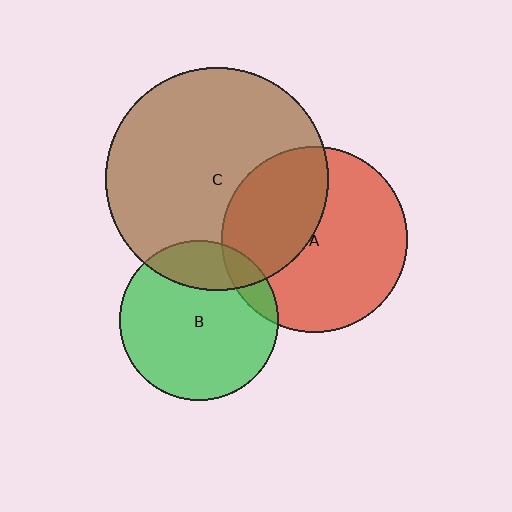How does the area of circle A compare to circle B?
Approximately 1.4 times.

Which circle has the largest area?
Circle C (brown).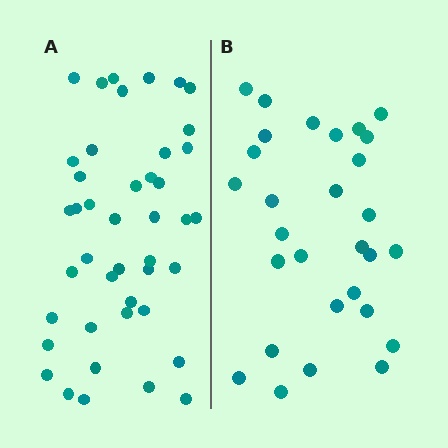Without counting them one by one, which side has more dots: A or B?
Region A (the left region) has more dots.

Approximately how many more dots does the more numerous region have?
Region A has approximately 15 more dots than region B.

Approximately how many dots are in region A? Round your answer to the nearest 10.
About 40 dots. (The exact count is 43, which rounds to 40.)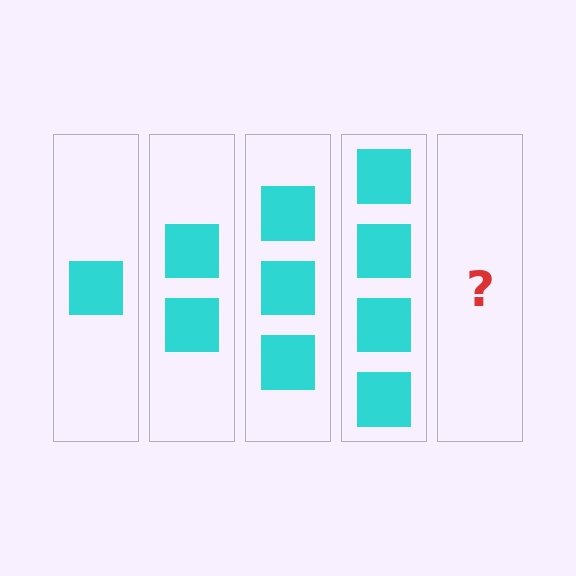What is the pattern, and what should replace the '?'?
The pattern is that each step adds one more square. The '?' should be 5 squares.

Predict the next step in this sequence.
The next step is 5 squares.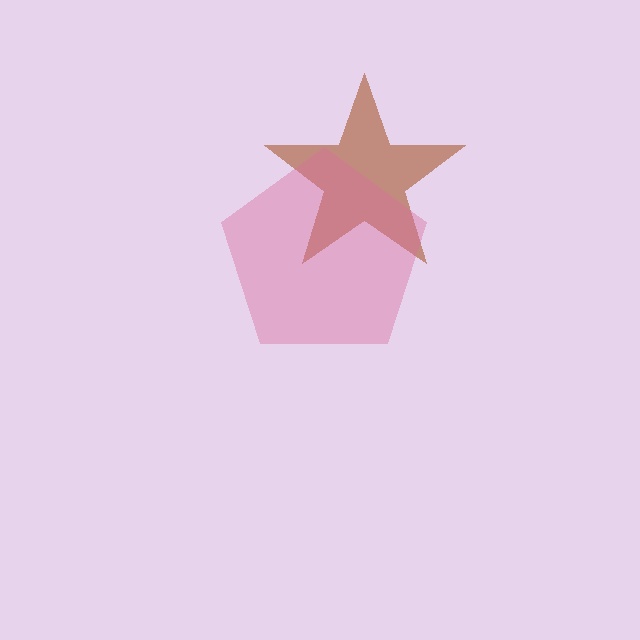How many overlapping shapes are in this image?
There are 2 overlapping shapes in the image.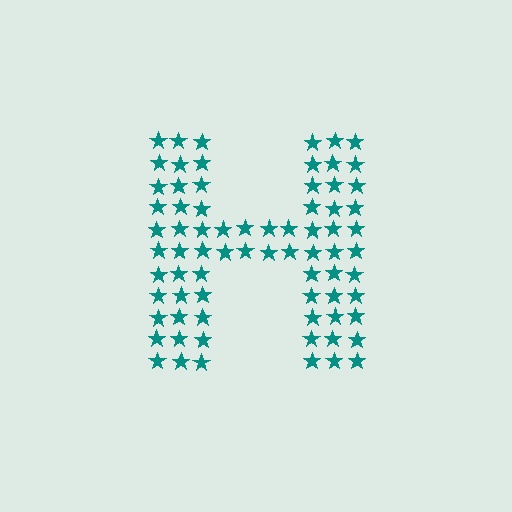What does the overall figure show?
The overall figure shows the letter H.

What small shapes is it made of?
It is made of small stars.